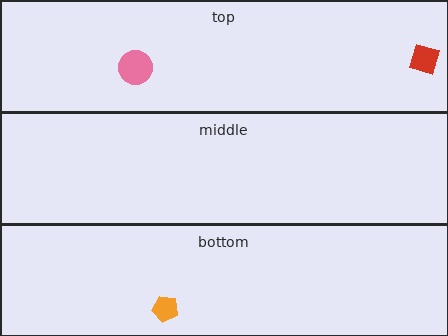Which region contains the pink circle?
The top region.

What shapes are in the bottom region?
The orange pentagon.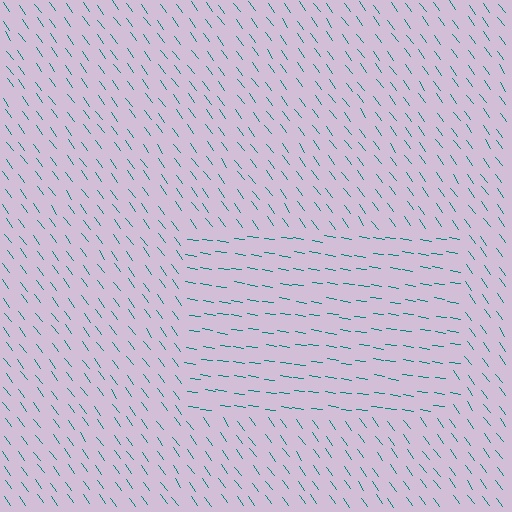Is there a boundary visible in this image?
Yes, there is a texture boundary formed by a change in line orientation.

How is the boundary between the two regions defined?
The boundary is defined purely by a change in line orientation (approximately 45 degrees difference). All lines are the same color and thickness.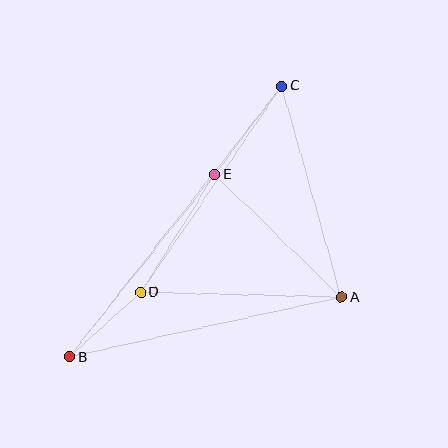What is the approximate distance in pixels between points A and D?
The distance between A and D is approximately 201 pixels.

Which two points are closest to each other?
Points B and D are closest to each other.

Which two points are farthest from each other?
Points B and C are farthest from each other.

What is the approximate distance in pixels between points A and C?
The distance between A and C is approximately 220 pixels.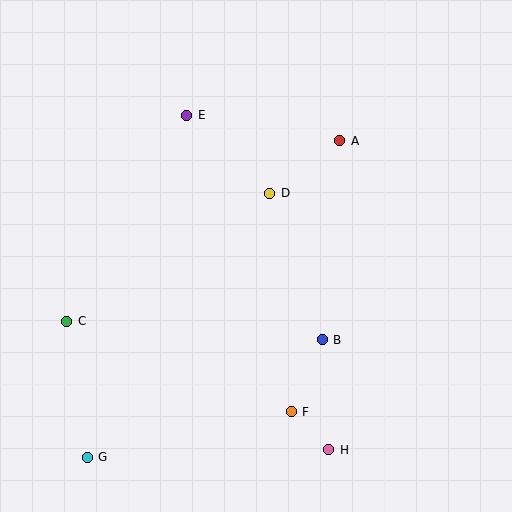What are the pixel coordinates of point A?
Point A is at (340, 141).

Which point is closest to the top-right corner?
Point A is closest to the top-right corner.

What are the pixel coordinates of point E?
Point E is at (187, 115).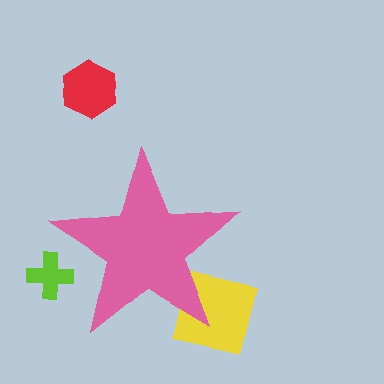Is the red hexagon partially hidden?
No, the red hexagon is fully visible.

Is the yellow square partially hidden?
Yes, the yellow square is partially hidden behind the pink star.